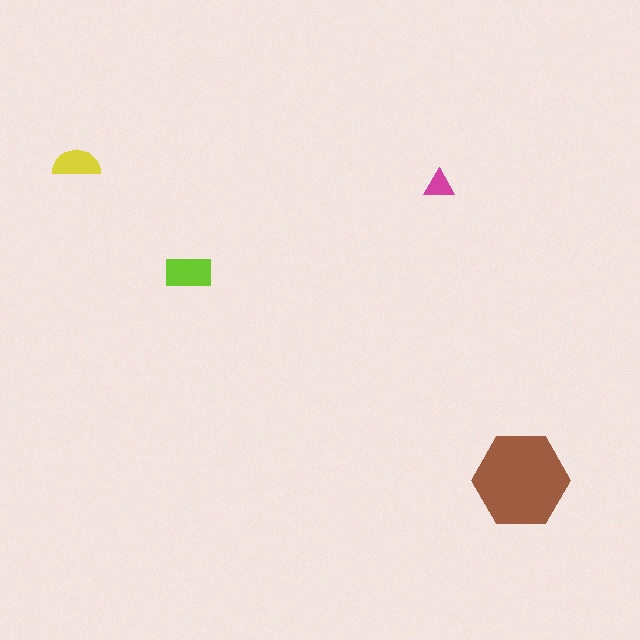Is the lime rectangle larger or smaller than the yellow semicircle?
Larger.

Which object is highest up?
The yellow semicircle is topmost.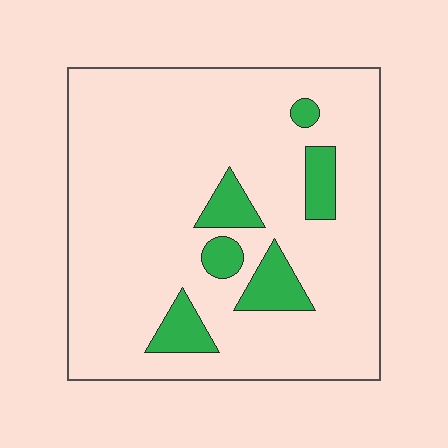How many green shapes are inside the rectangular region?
6.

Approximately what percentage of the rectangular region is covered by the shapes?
Approximately 15%.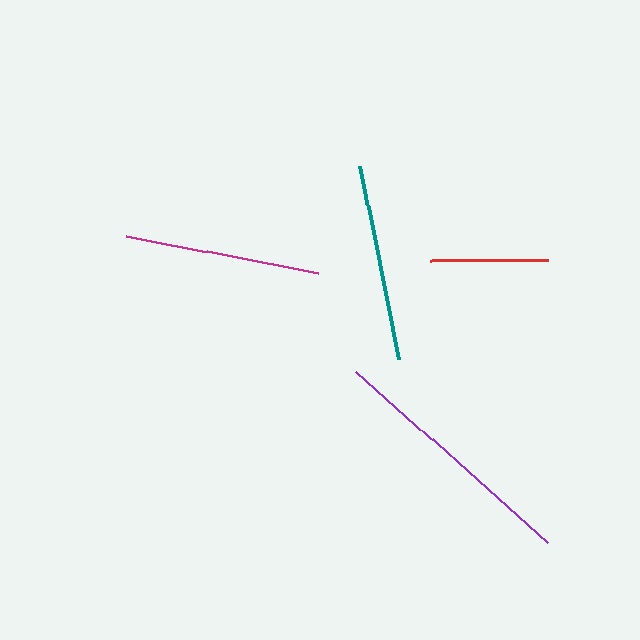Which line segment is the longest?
The purple line is the longest at approximately 257 pixels.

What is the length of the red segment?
The red segment is approximately 118 pixels long.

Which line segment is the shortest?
The red line is the shortest at approximately 118 pixels.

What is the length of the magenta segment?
The magenta segment is approximately 196 pixels long.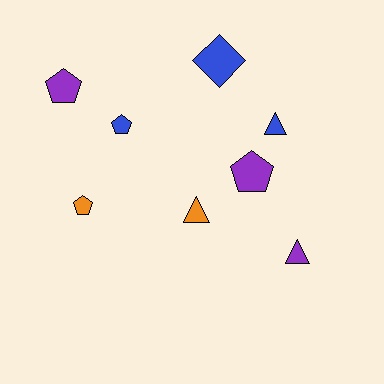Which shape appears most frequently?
Pentagon, with 4 objects.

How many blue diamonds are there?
There is 1 blue diamond.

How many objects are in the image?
There are 8 objects.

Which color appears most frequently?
Blue, with 3 objects.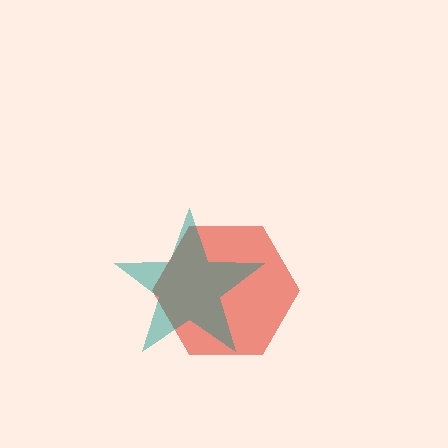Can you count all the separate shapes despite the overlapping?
Yes, there are 2 separate shapes.